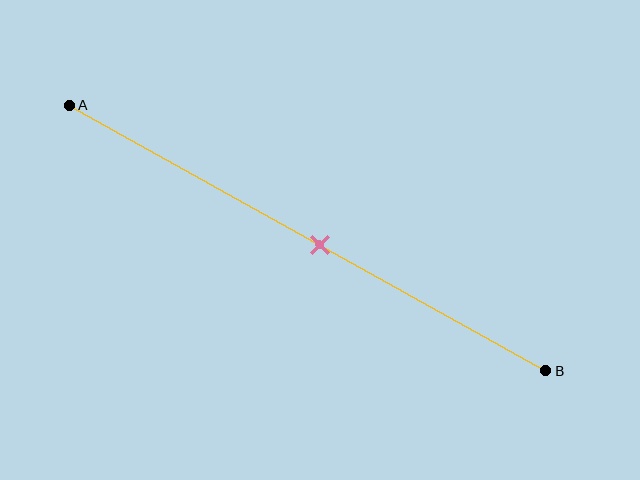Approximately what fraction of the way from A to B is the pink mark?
The pink mark is approximately 55% of the way from A to B.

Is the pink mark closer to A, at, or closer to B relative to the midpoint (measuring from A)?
The pink mark is approximately at the midpoint of segment AB.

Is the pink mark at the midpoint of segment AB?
Yes, the mark is approximately at the midpoint.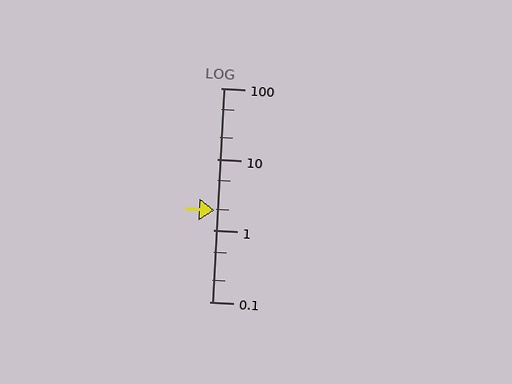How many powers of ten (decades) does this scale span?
The scale spans 3 decades, from 0.1 to 100.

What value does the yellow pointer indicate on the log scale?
The pointer indicates approximately 1.9.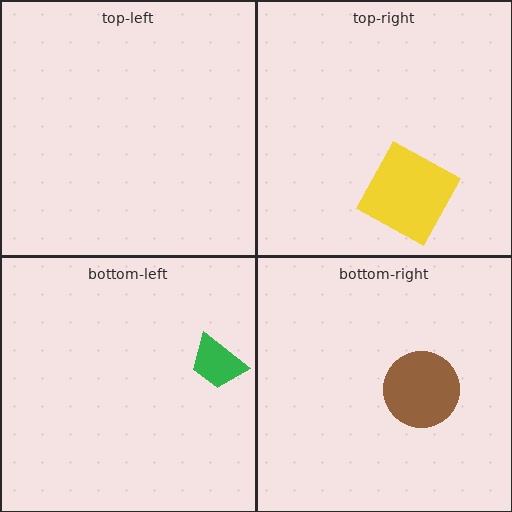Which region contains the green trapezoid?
The bottom-left region.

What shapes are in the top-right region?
The yellow square.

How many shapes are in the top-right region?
1.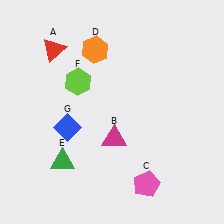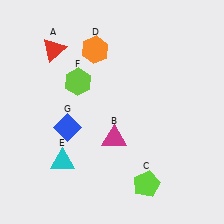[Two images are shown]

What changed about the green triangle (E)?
In Image 1, E is green. In Image 2, it changed to cyan.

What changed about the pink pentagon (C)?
In Image 1, C is pink. In Image 2, it changed to lime.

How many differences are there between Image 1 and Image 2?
There are 2 differences between the two images.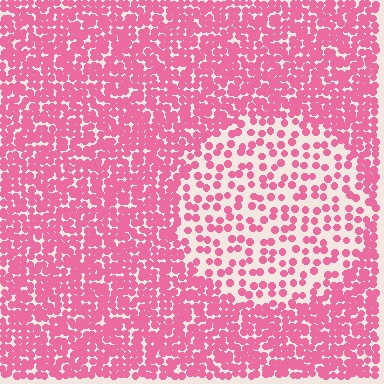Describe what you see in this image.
The image contains small pink elements arranged at two different densities. A circle-shaped region is visible where the elements are less densely packed than the surrounding area.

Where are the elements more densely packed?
The elements are more densely packed outside the circle boundary.